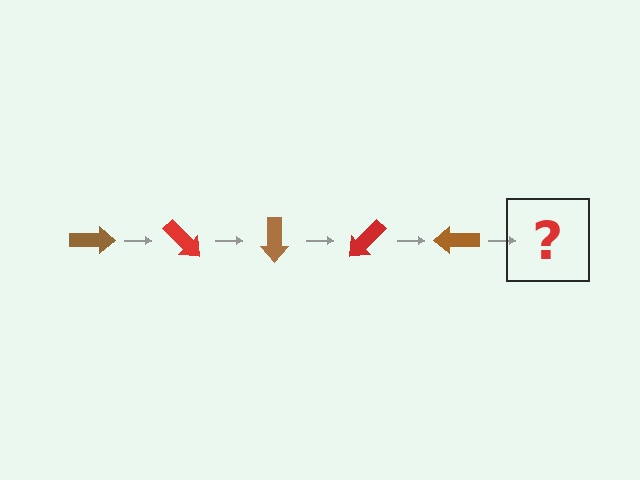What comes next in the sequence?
The next element should be a red arrow, rotated 225 degrees from the start.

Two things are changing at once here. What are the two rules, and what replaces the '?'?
The two rules are that it rotates 45 degrees each step and the color cycles through brown and red. The '?' should be a red arrow, rotated 225 degrees from the start.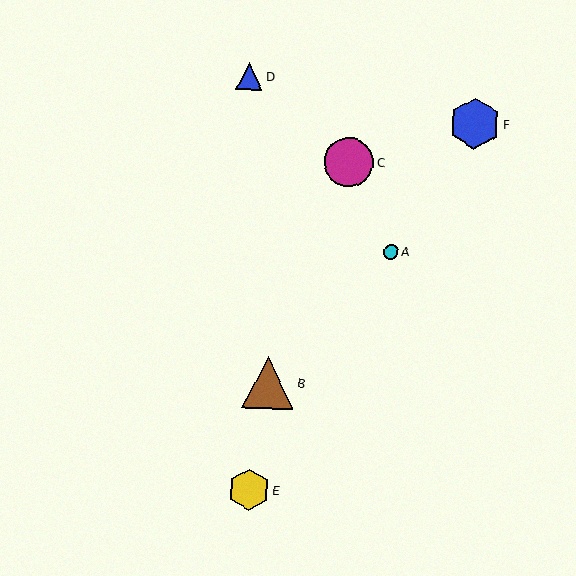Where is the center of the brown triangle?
The center of the brown triangle is at (268, 382).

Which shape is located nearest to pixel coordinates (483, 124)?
The blue hexagon (labeled F) at (475, 123) is nearest to that location.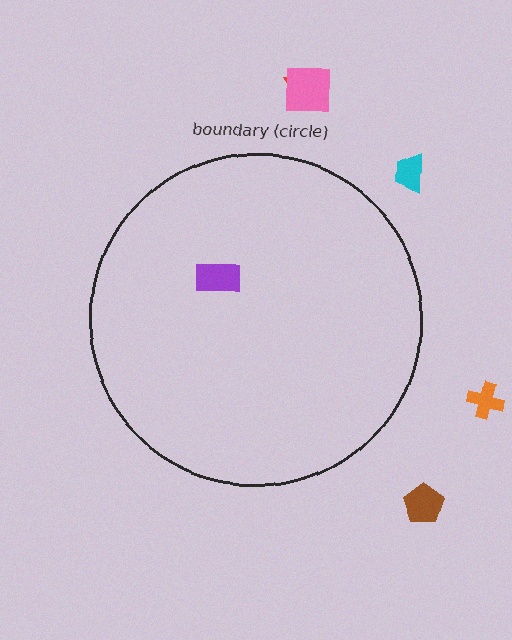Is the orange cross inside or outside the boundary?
Outside.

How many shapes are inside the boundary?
1 inside, 5 outside.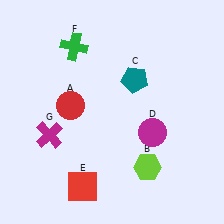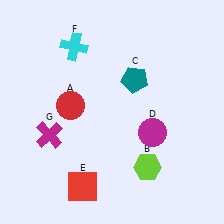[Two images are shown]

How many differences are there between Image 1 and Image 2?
There is 1 difference between the two images.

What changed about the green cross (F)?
In Image 1, F is green. In Image 2, it changed to cyan.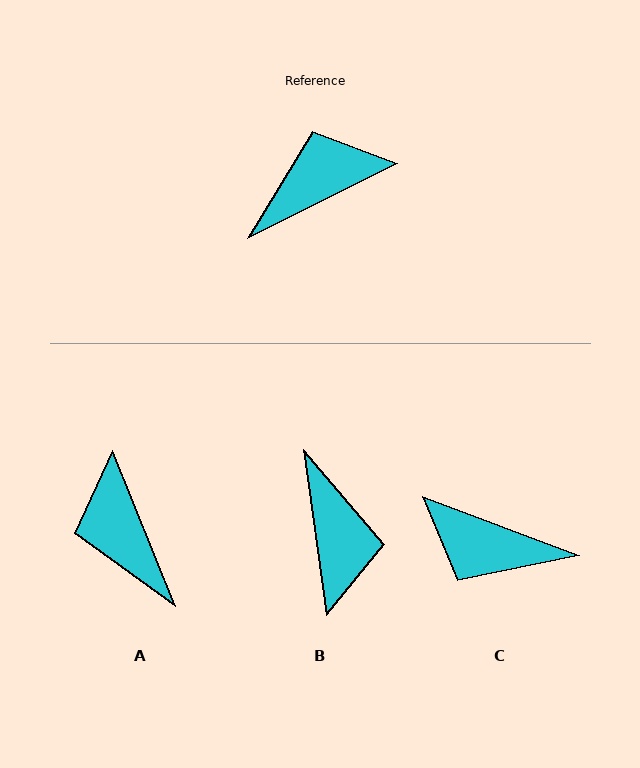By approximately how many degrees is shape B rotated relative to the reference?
Approximately 109 degrees clockwise.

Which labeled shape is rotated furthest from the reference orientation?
C, about 133 degrees away.